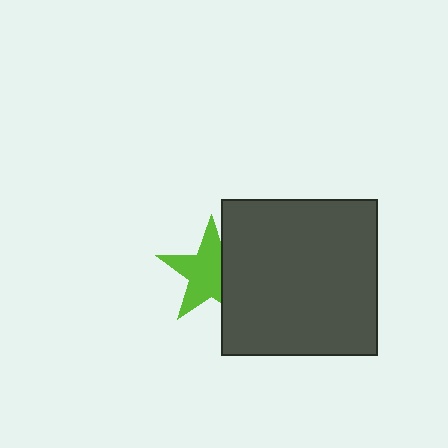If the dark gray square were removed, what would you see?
You would see the complete lime star.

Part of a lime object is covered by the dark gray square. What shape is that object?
It is a star.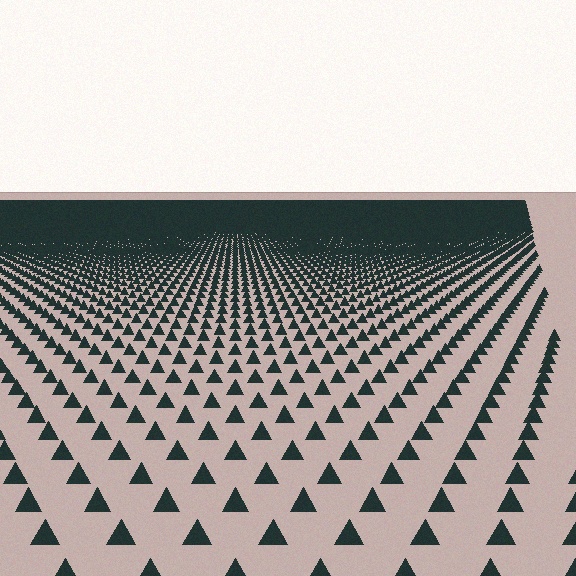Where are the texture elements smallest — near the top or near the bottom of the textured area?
Near the top.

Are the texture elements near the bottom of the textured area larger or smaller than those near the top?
Larger. Near the bottom, elements are closer to the viewer and appear at a bigger on-screen size.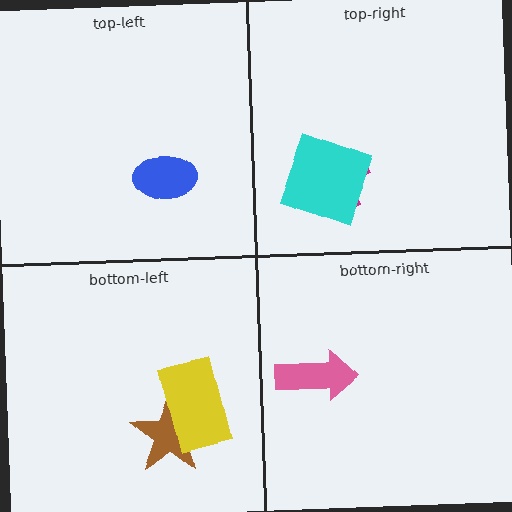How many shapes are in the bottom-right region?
1.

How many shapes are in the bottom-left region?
2.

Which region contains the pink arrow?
The bottom-right region.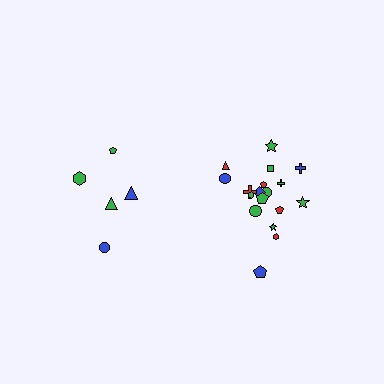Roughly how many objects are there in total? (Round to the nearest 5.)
Roughly 25 objects in total.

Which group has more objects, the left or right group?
The right group.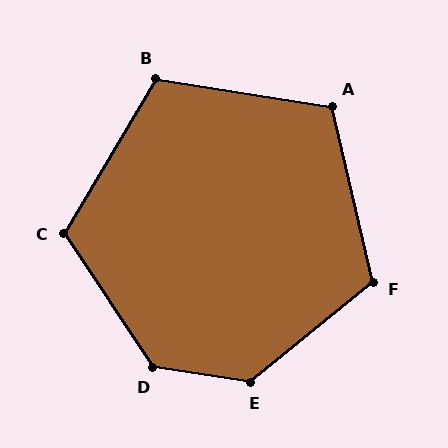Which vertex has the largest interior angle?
E, at approximately 133 degrees.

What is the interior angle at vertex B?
Approximately 112 degrees (obtuse).